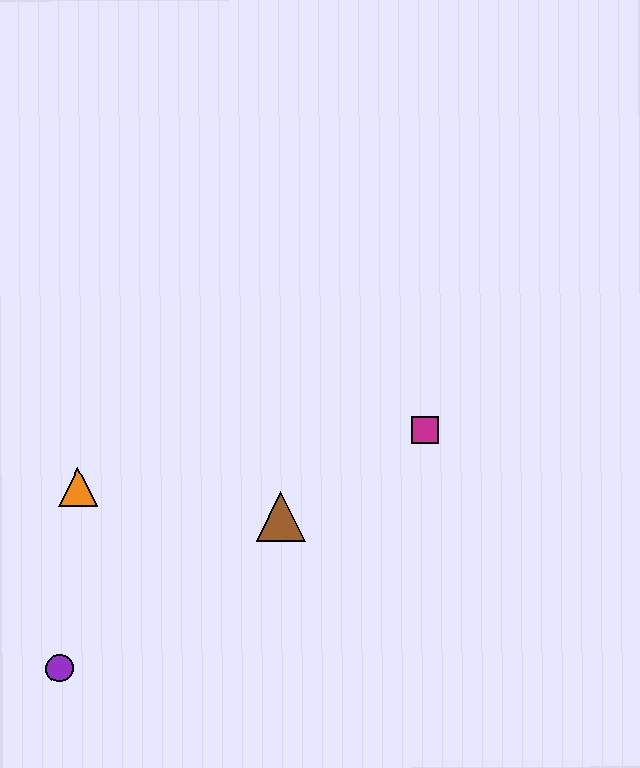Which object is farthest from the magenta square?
The purple circle is farthest from the magenta square.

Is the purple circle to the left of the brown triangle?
Yes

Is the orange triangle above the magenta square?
No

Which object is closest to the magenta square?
The brown triangle is closest to the magenta square.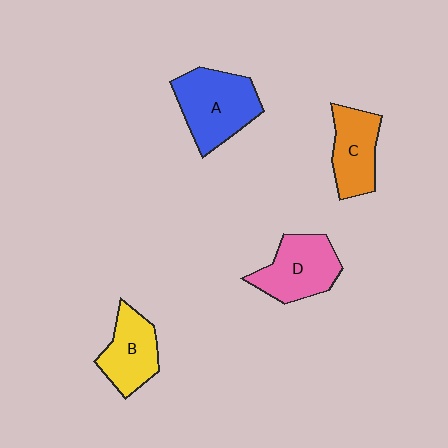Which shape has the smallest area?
Shape C (orange).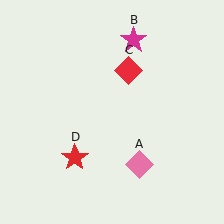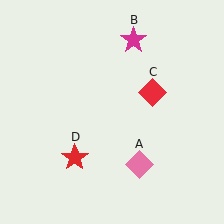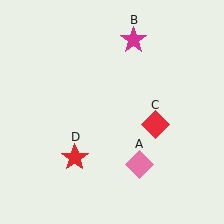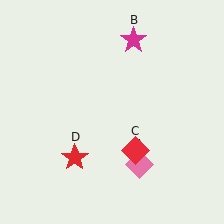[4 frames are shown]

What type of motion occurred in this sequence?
The red diamond (object C) rotated clockwise around the center of the scene.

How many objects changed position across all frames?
1 object changed position: red diamond (object C).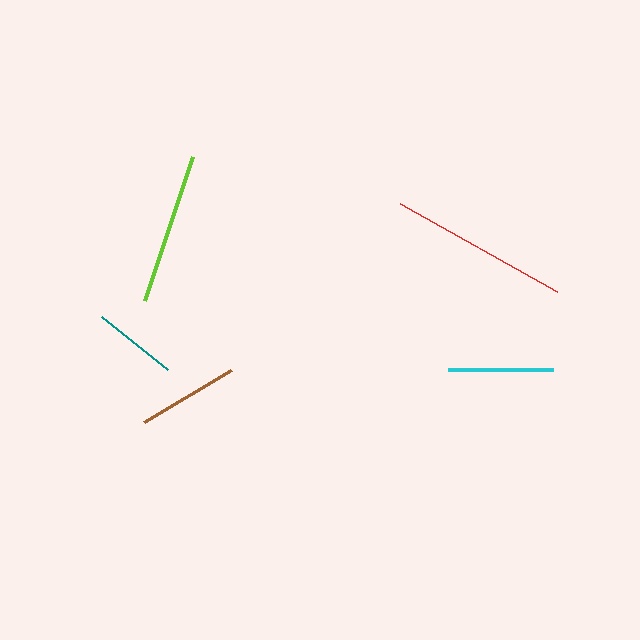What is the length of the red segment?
The red segment is approximately 180 pixels long.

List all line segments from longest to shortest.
From longest to shortest: red, lime, cyan, brown, teal.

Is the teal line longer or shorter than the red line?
The red line is longer than the teal line.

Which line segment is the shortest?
The teal line is the shortest at approximately 85 pixels.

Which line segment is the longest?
The red line is the longest at approximately 180 pixels.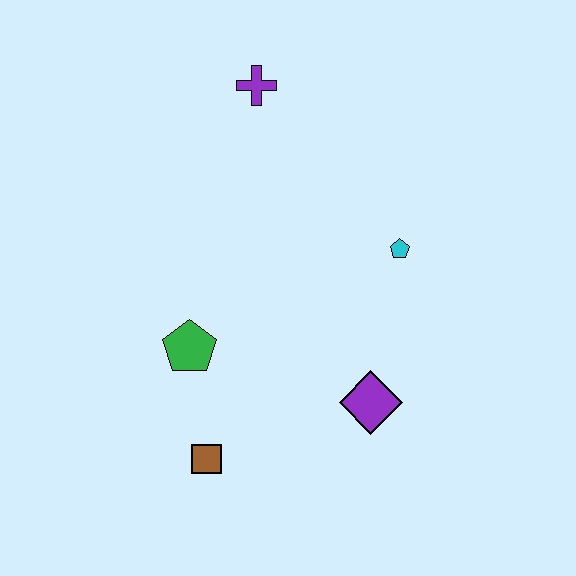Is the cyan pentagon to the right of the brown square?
Yes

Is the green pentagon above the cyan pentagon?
No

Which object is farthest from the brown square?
The purple cross is farthest from the brown square.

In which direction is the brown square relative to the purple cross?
The brown square is below the purple cross.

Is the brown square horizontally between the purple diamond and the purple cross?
No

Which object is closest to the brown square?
The green pentagon is closest to the brown square.